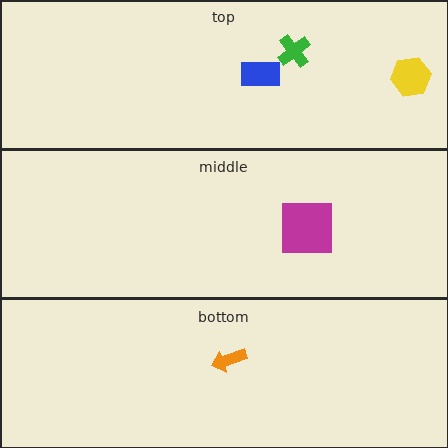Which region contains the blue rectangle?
The top region.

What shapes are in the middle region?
The magenta square.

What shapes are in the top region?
The blue rectangle, the green cross, the yellow hexagon.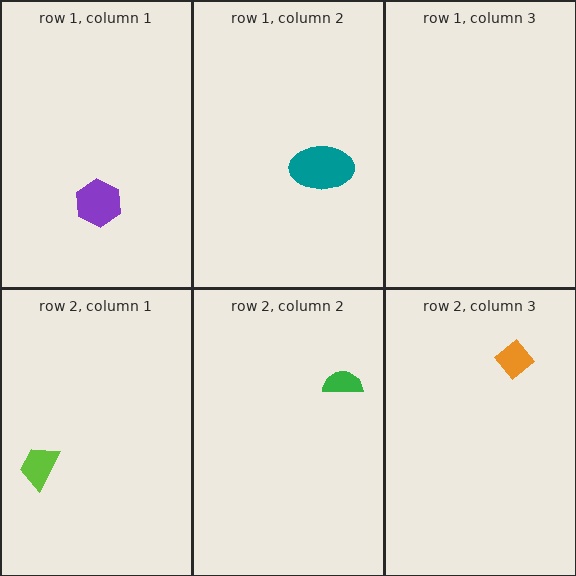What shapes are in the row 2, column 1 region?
The lime trapezoid.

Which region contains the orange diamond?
The row 2, column 3 region.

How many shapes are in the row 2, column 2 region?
1.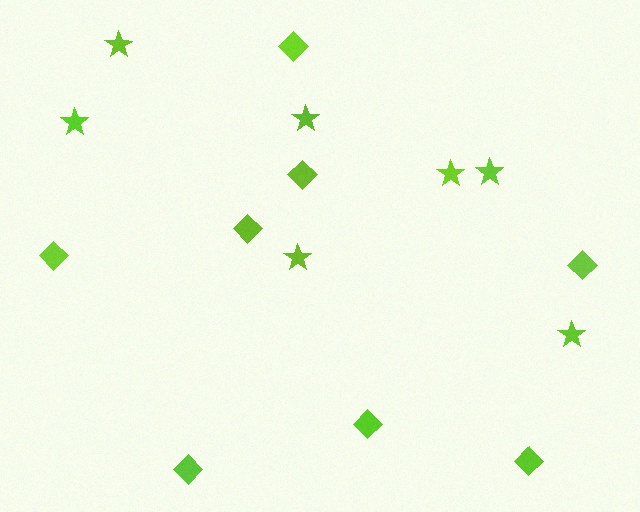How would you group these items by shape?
There are 2 groups: one group of stars (7) and one group of diamonds (8).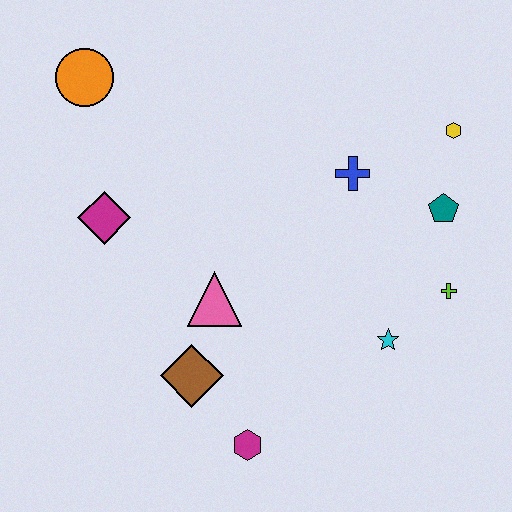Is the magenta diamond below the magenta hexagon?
No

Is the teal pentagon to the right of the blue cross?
Yes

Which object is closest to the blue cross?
The teal pentagon is closest to the blue cross.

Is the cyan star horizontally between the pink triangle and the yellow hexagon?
Yes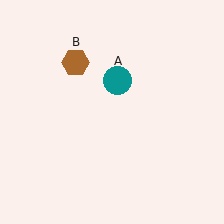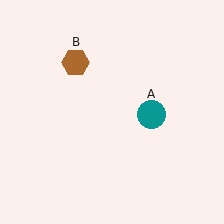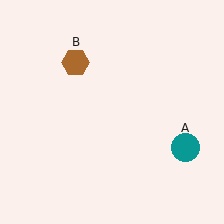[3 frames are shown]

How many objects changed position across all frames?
1 object changed position: teal circle (object A).